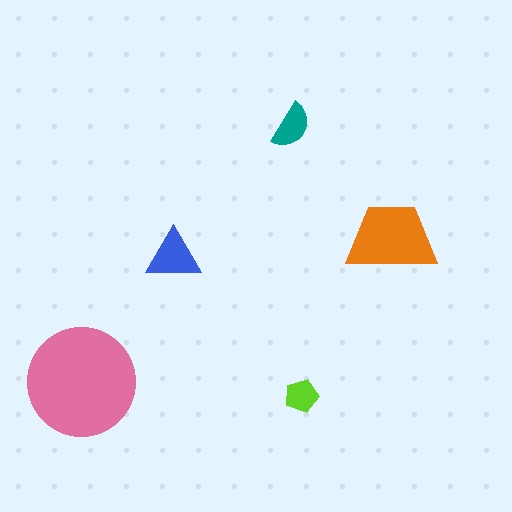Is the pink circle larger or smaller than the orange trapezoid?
Larger.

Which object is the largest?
The pink circle.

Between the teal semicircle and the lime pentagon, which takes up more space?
The teal semicircle.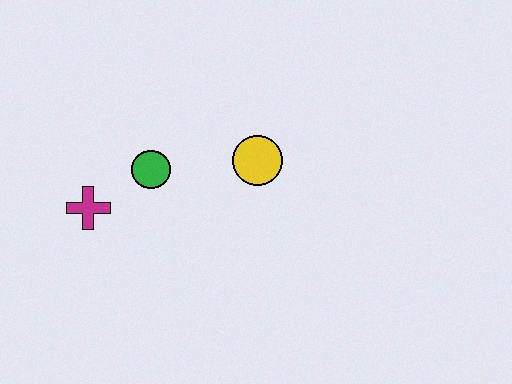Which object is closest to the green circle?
The magenta cross is closest to the green circle.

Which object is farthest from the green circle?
The yellow circle is farthest from the green circle.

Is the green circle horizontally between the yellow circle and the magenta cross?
Yes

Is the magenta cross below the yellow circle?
Yes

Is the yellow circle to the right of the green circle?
Yes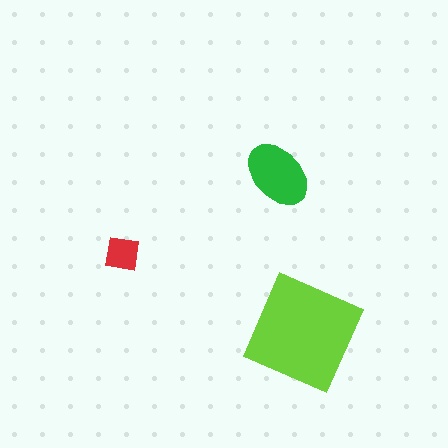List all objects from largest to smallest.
The lime diamond, the green ellipse, the red square.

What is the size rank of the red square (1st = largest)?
3rd.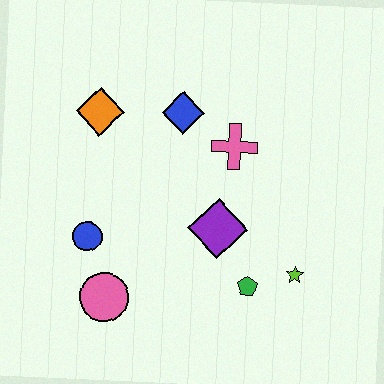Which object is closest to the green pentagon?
The lime star is closest to the green pentagon.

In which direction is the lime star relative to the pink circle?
The lime star is to the right of the pink circle.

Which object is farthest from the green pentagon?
The orange diamond is farthest from the green pentagon.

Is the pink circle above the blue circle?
No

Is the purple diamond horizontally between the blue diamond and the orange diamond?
No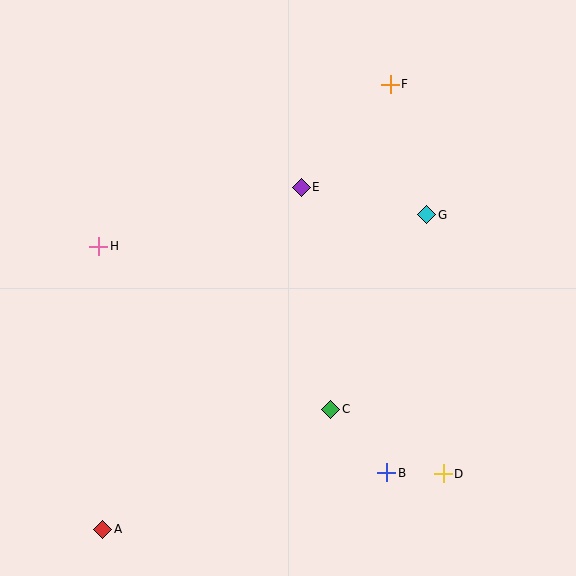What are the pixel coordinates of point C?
Point C is at (331, 409).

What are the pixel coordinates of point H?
Point H is at (99, 246).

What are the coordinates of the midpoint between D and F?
The midpoint between D and F is at (417, 279).